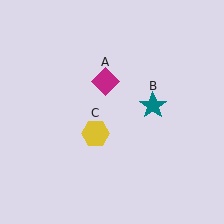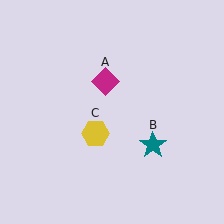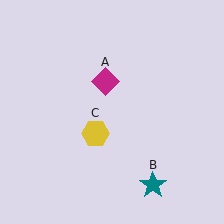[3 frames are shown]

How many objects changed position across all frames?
1 object changed position: teal star (object B).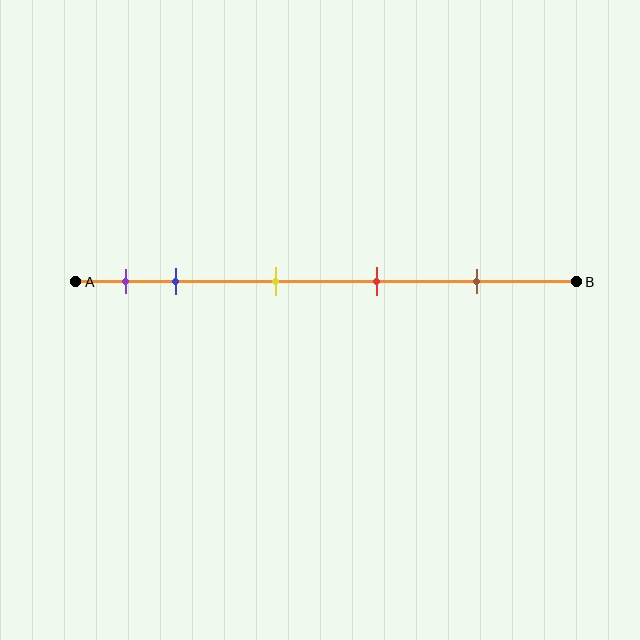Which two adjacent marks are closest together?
The purple and blue marks are the closest adjacent pair.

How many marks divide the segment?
There are 5 marks dividing the segment.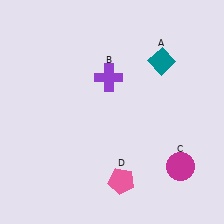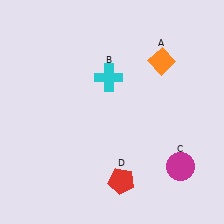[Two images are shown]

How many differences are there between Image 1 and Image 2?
There are 3 differences between the two images.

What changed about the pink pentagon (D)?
In Image 1, D is pink. In Image 2, it changed to red.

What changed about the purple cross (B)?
In Image 1, B is purple. In Image 2, it changed to cyan.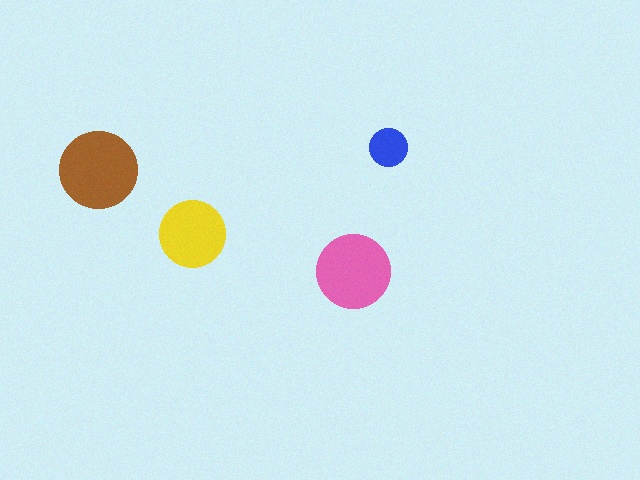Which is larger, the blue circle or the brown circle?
The brown one.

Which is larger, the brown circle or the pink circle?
The brown one.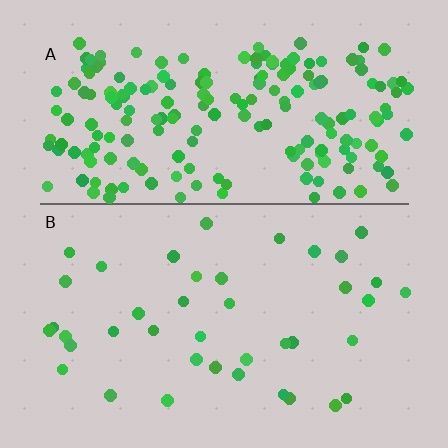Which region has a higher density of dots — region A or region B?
A (the top).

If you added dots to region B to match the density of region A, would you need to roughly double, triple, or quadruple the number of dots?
Approximately quadruple.